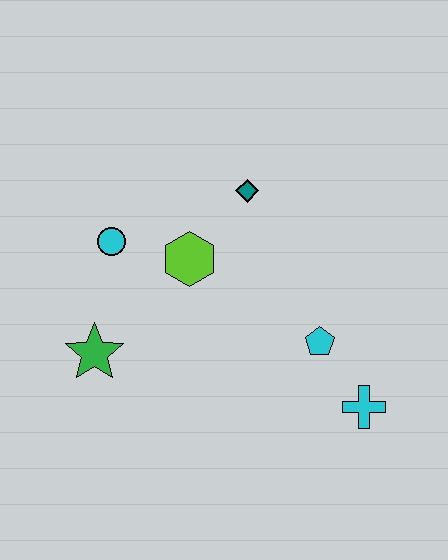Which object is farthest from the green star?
The cyan cross is farthest from the green star.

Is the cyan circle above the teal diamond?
No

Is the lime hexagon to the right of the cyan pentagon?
No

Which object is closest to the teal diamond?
The lime hexagon is closest to the teal diamond.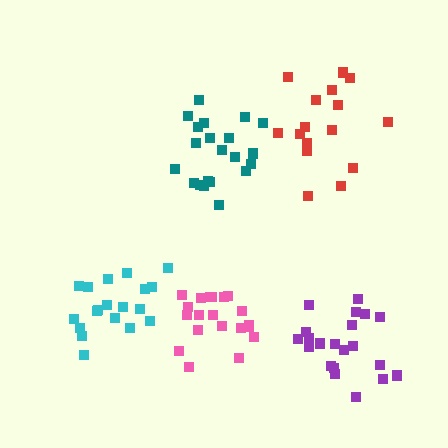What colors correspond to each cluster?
The clusters are colored: pink, purple, cyan, teal, red.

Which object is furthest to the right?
The purple cluster is rightmost.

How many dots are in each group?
Group 1: 20 dots, Group 2: 21 dots, Group 3: 19 dots, Group 4: 21 dots, Group 5: 16 dots (97 total).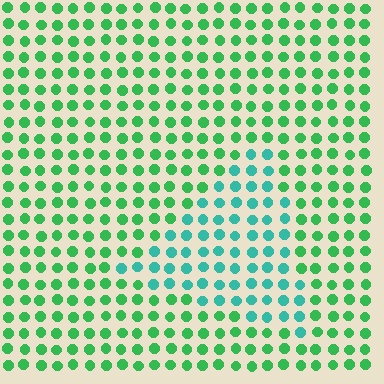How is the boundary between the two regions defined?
The boundary is defined purely by a slight shift in hue (about 37 degrees). Spacing, size, and orientation are identical on both sides.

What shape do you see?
I see a triangle.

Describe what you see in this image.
The image is filled with small green elements in a uniform arrangement. A triangle-shaped region is visible where the elements are tinted to a slightly different hue, forming a subtle color boundary.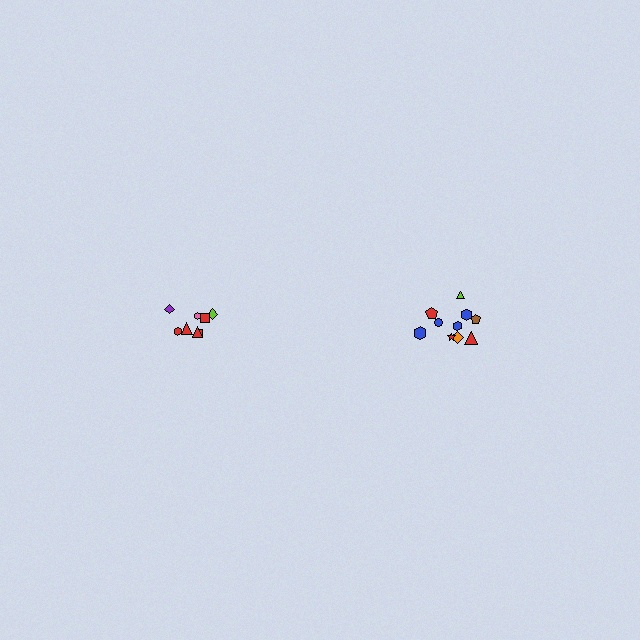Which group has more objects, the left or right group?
The right group.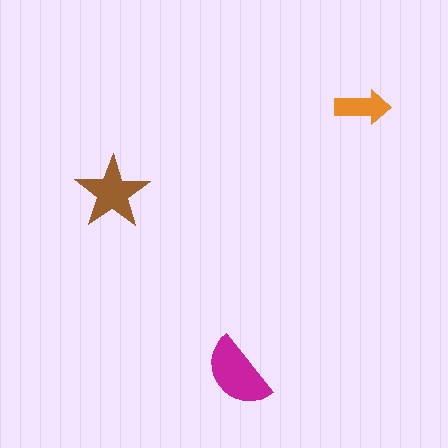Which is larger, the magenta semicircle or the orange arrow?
The magenta semicircle.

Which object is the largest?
The magenta semicircle.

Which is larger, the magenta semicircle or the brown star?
The magenta semicircle.